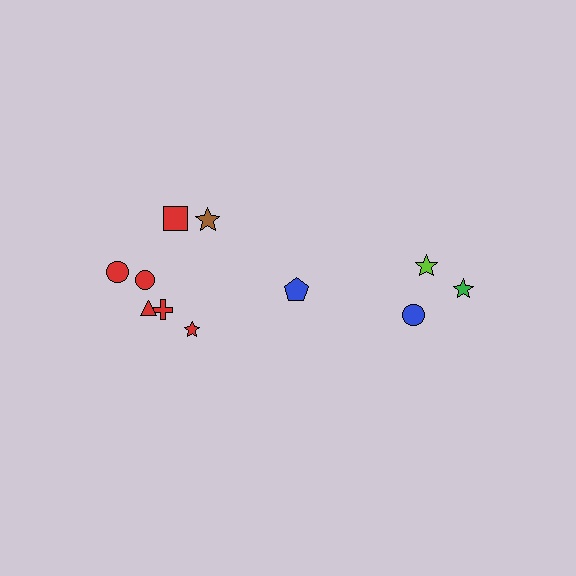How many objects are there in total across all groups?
There are 11 objects.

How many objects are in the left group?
There are 7 objects.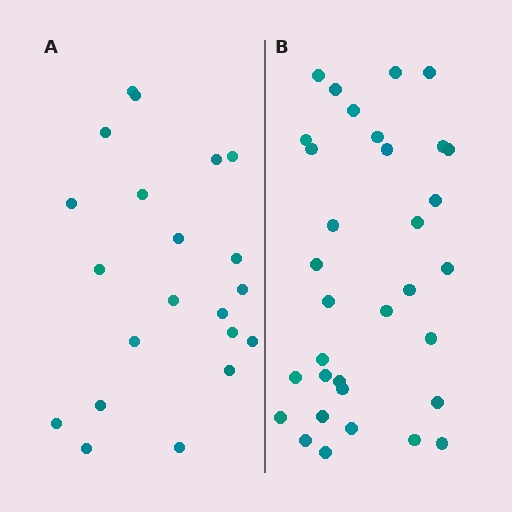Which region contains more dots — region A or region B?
Region B (the right region) has more dots.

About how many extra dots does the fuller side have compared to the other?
Region B has roughly 12 or so more dots than region A.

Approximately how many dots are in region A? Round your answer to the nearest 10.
About 20 dots. (The exact count is 21, which rounds to 20.)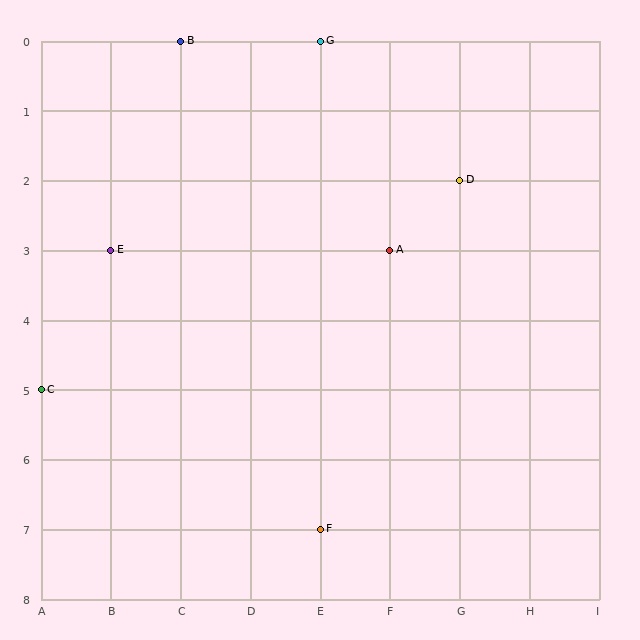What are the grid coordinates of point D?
Point D is at grid coordinates (G, 2).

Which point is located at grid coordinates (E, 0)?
Point G is at (E, 0).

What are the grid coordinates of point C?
Point C is at grid coordinates (A, 5).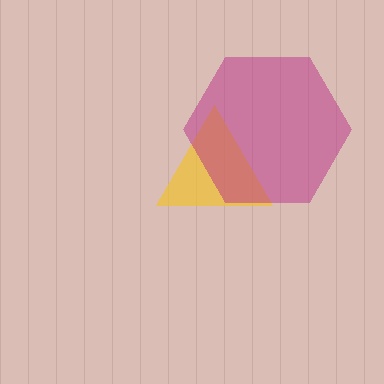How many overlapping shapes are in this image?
There are 2 overlapping shapes in the image.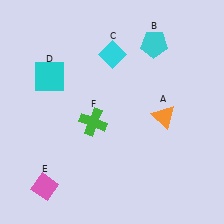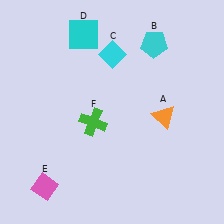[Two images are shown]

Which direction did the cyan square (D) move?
The cyan square (D) moved up.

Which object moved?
The cyan square (D) moved up.